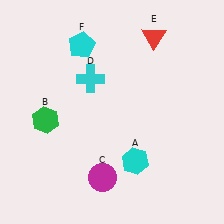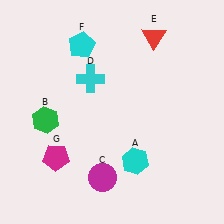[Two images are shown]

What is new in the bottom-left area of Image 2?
A magenta pentagon (G) was added in the bottom-left area of Image 2.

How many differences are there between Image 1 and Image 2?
There is 1 difference between the two images.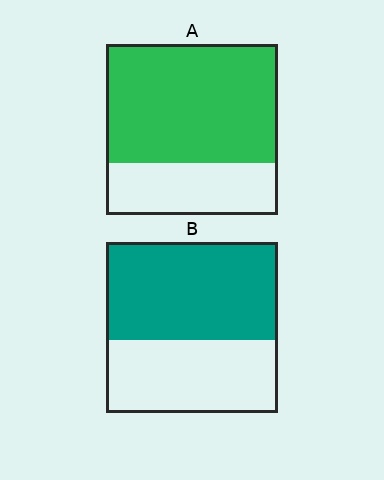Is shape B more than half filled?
Yes.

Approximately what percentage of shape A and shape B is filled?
A is approximately 70% and B is approximately 55%.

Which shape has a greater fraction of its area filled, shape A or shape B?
Shape A.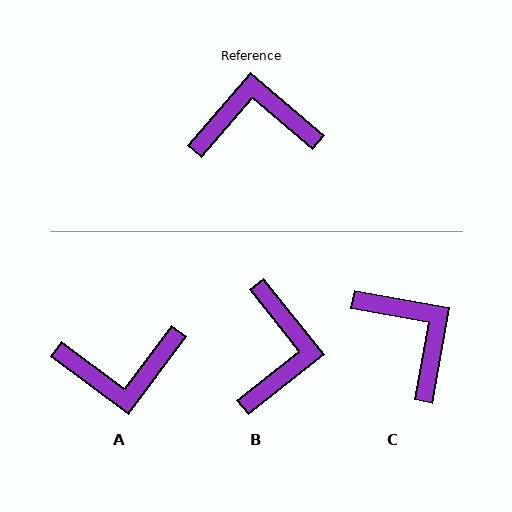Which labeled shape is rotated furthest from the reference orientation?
A, about 176 degrees away.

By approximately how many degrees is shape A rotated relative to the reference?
Approximately 176 degrees clockwise.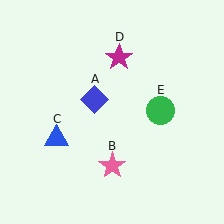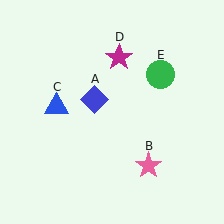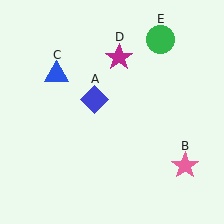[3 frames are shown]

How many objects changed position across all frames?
3 objects changed position: pink star (object B), blue triangle (object C), green circle (object E).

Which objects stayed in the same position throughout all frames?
Blue diamond (object A) and magenta star (object D) remained stationary.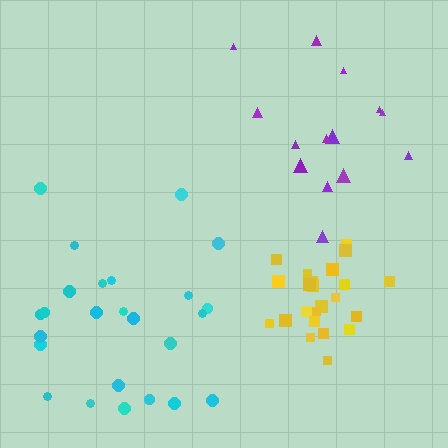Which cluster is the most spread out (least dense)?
Purple.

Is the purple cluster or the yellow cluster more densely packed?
Yellow.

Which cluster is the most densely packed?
Yellow.